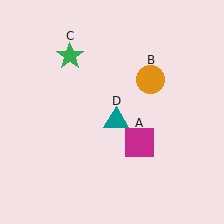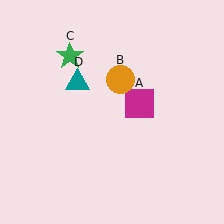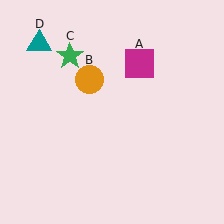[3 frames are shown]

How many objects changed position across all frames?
3 objects changed position: magenta square (object A), orange circle (object B), teal triangle (object D).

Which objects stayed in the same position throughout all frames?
Green star (object C) remained stationary.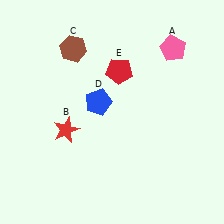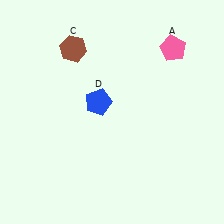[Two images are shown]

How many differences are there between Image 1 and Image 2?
There are 2 differences between the two images.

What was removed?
The red pentagon (E), the red star (B) were removed in Image 2.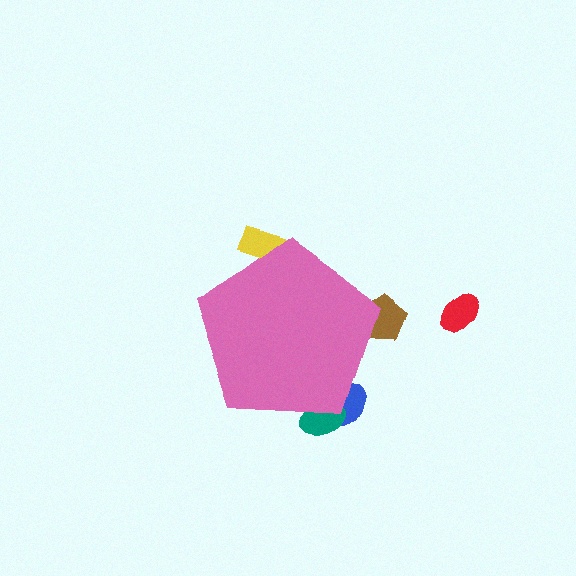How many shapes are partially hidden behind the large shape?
4 shapes are partially hidden.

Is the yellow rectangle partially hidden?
Yes, the yellow rectangle is partially hidden behind the pink pentagon.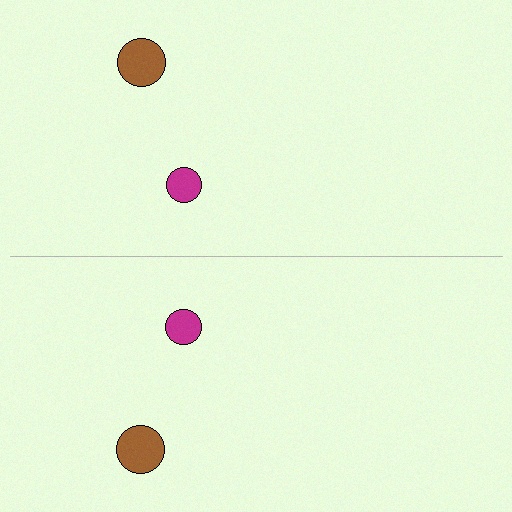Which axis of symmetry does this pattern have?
The pattern has a horizontal axis of symmetry running through the center of the image.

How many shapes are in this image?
There are 4 shapes in this image.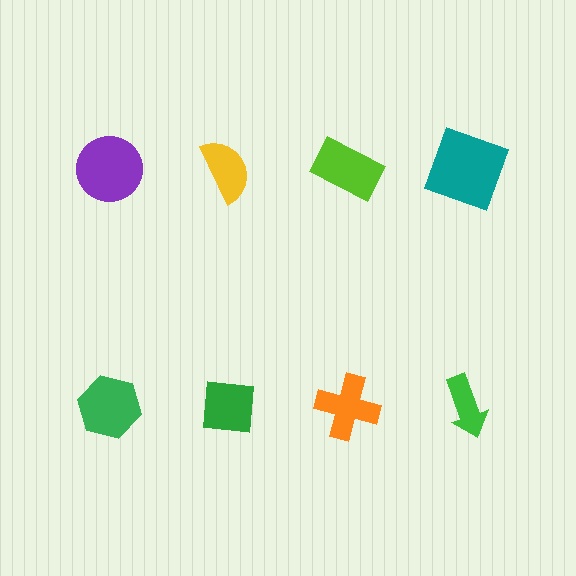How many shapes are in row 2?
4 shapes.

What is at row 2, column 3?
An orange cross.